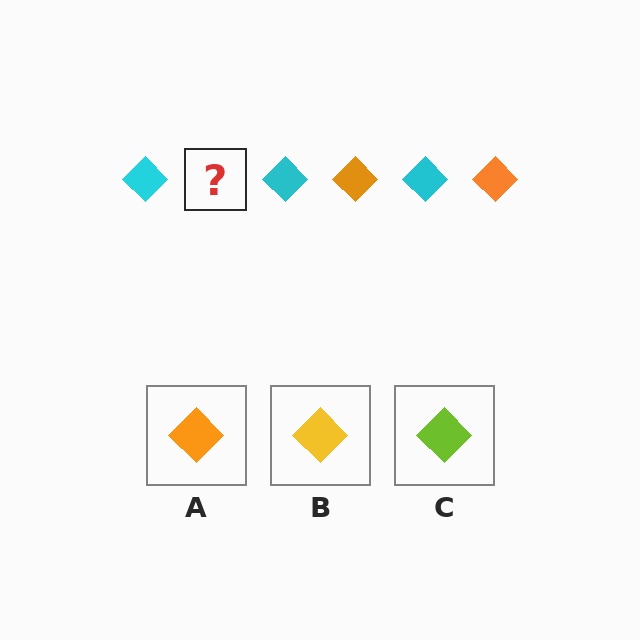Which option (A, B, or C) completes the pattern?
A.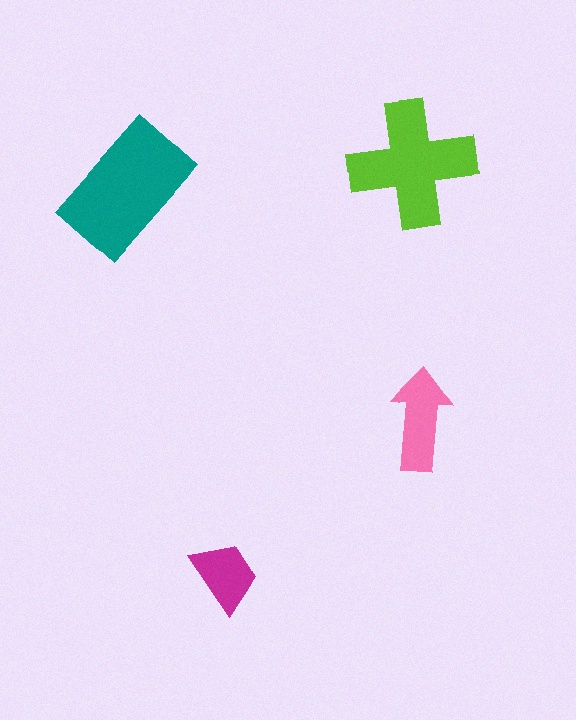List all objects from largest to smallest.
The teal rectangle, the lime cross, the pink arrow, the magenta trapezoid.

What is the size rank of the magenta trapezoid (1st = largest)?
4th.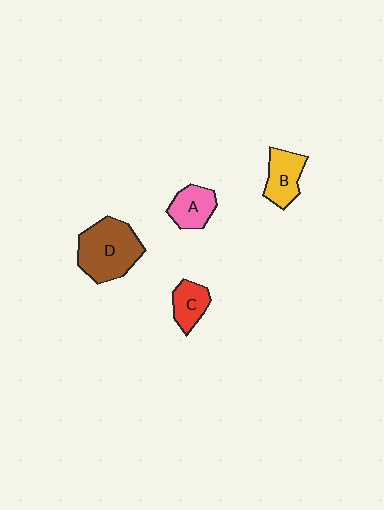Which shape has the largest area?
Shape D (brown).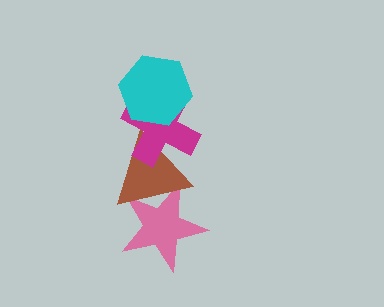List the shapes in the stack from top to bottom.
From top to bottom: the cyan hexagon, the magenta cross, the brown triangle, the pink star.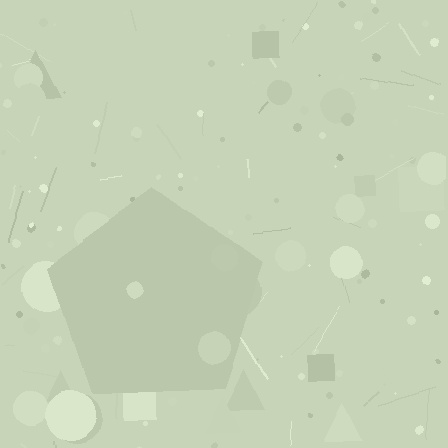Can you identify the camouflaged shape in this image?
The camouflaged shape is a pentagon.